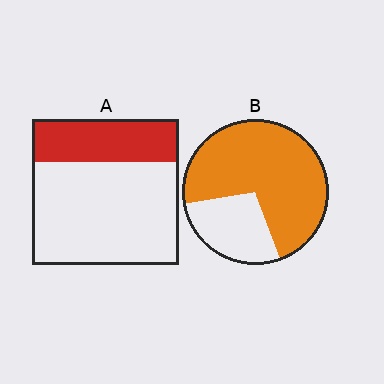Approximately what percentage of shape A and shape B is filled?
A is approximately 30% and B is approximately 70%.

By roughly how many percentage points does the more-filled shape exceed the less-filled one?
By roughly 45 percentage points (B over A).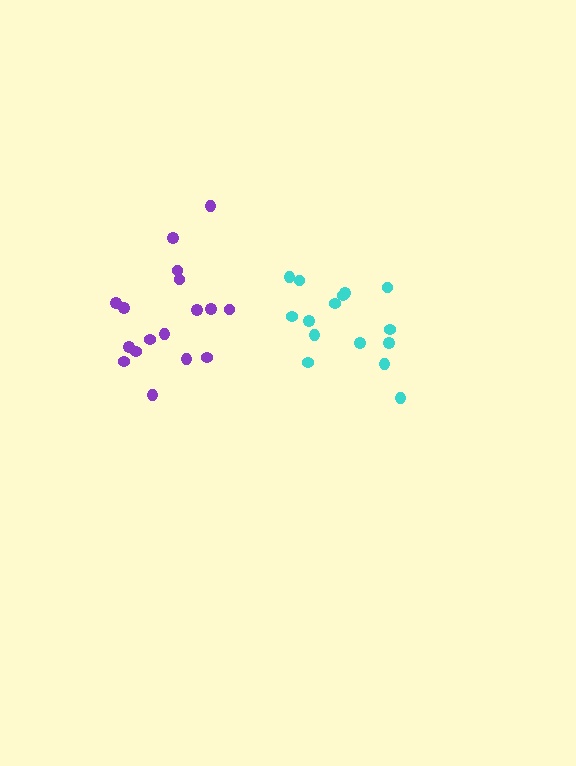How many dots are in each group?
Group 1: 17 dots, Group 2: 15 dots (32 total).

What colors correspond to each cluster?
The clusters are colored: purple, cyan.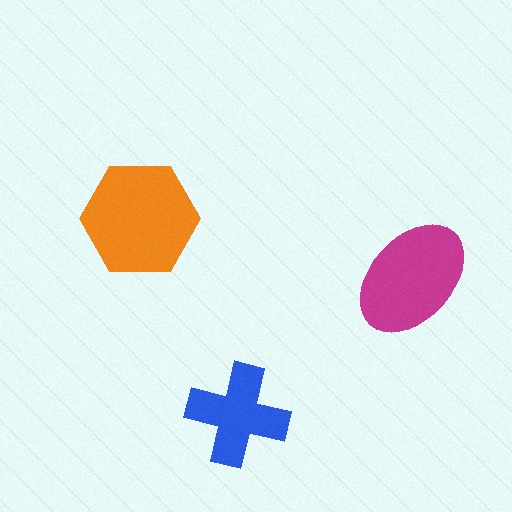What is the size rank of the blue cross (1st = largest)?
3rd.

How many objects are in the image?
There are 3 objects in the image.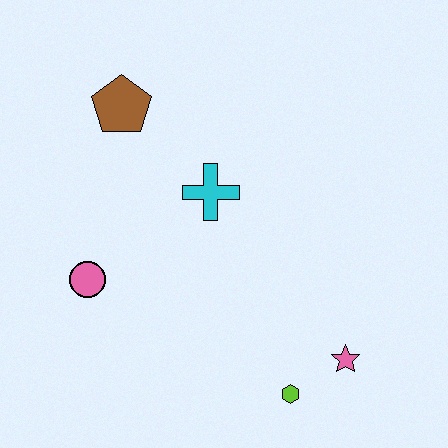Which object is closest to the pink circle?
The cyan cross is closest to the pink circle.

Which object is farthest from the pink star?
The brown pentagon is farthest from the pink star.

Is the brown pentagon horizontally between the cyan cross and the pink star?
No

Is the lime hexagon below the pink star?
Yes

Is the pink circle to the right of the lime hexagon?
No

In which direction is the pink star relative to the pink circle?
The pink star is to the right of the pink circle.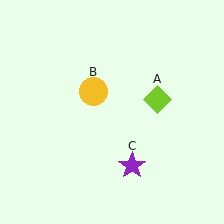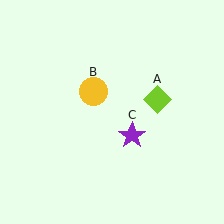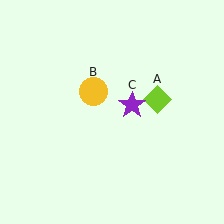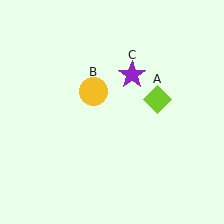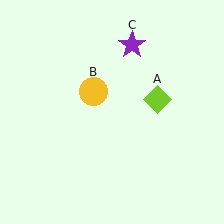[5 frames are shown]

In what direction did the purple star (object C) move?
The purple star (object C) moved up.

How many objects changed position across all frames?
1 object changed position: purple star (object C).